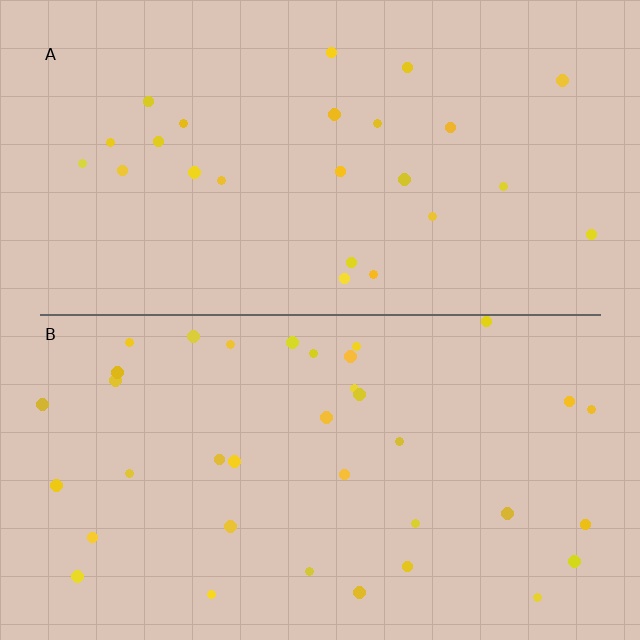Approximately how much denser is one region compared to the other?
Approximately 1.5× — region B over region A.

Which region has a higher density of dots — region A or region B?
B (the bottom).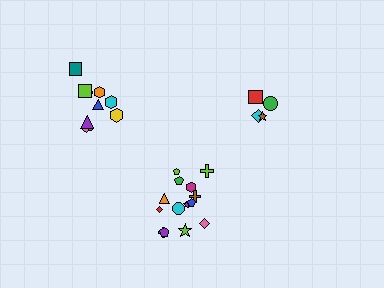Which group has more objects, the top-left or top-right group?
The top-left group.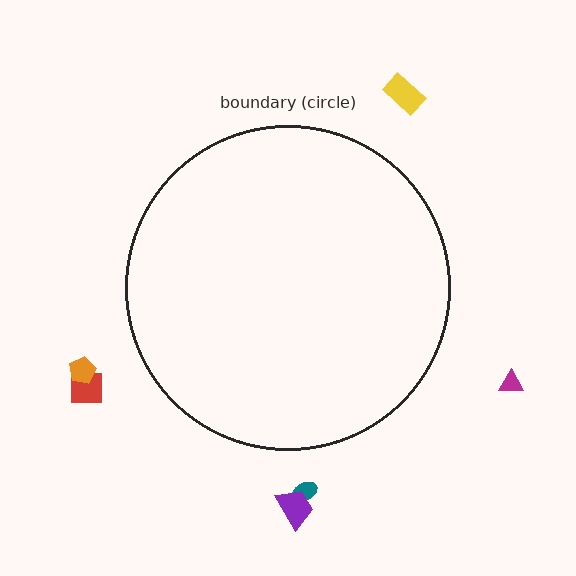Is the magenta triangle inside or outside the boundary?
Outside.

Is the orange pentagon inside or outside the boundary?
Outside.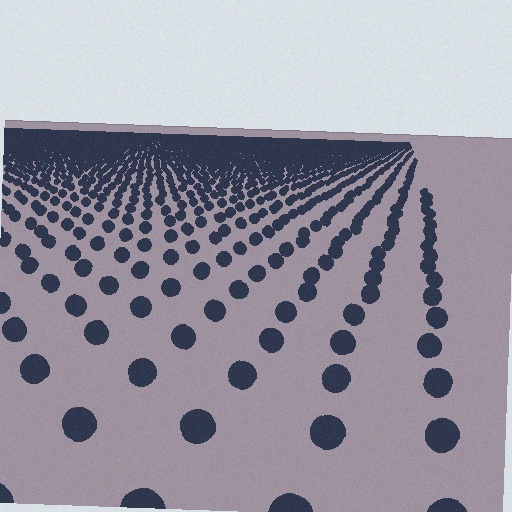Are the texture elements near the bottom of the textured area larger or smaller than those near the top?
Larger. Near the bottom, elements are closer to the viewer and appear at a bigger on-screen size.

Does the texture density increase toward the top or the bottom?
Density increases toward the top.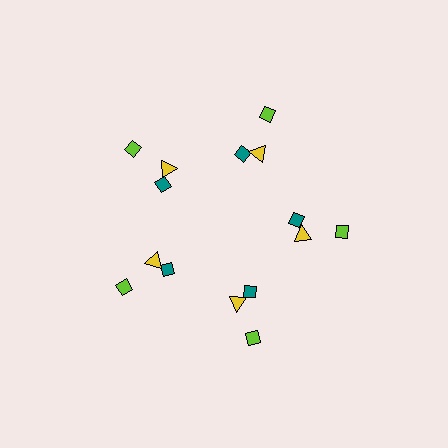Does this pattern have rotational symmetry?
Yes, this pattern has 5-fold rotational symmetry. It looks the same after rotating 72 degrees around the center.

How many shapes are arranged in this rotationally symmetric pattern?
There are 15 shapes, arranged in 5 groups of 3.